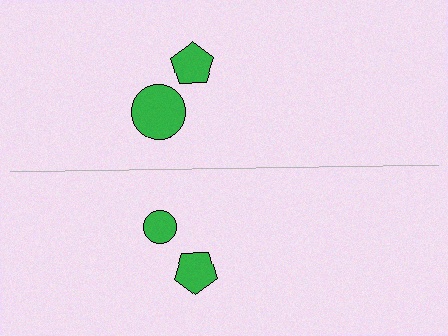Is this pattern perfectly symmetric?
No, the pattern is not perfectly symmetric. The green circle on the bottom side has a different size than its mirror counterpart.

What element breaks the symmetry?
The green circle on the bottom side has a different size than its mirror counterpart.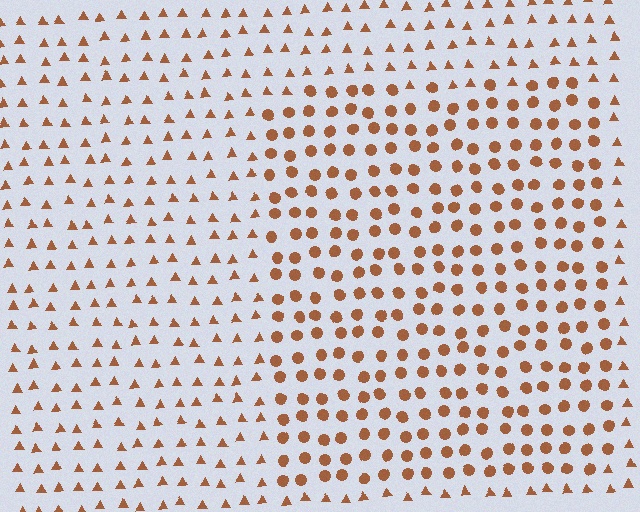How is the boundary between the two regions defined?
The boundary is defined by a change in element shape: circles inside vs. triangles outside. All elements share the same color and spacing.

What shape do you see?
I see a rectangle.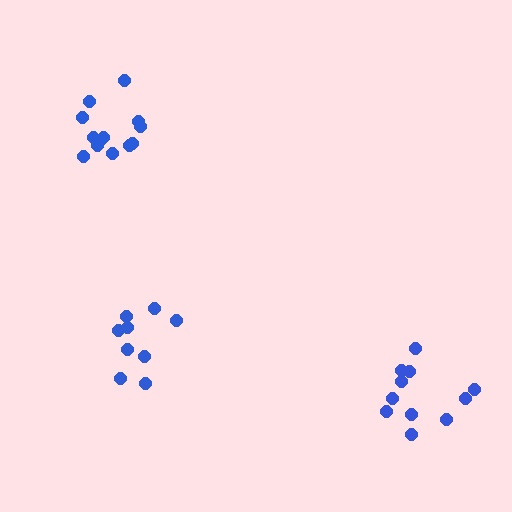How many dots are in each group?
Group 1: 9 dots, Group 2: 11 dots, Group 3: 13 dots (33 total).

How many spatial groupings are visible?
There are 3 spatial groupings.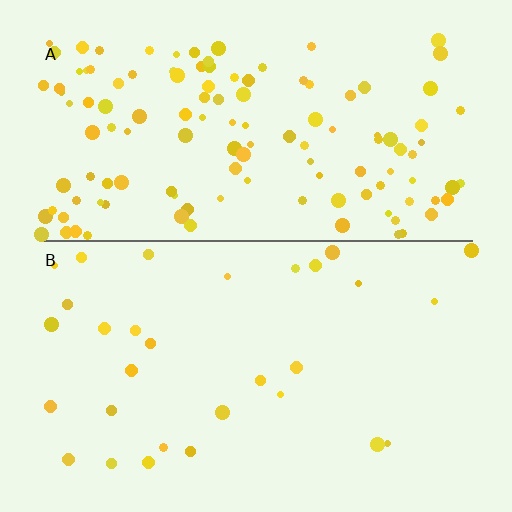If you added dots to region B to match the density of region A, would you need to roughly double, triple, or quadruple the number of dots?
Approximately quadruple.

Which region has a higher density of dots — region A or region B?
A (the top).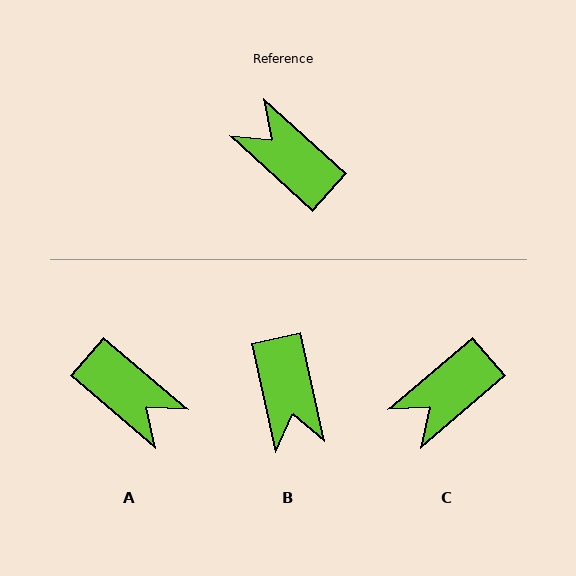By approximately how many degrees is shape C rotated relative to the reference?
Approximately 83 degrees counter-clockwise.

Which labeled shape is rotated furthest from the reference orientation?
A, about 178 degrees away.